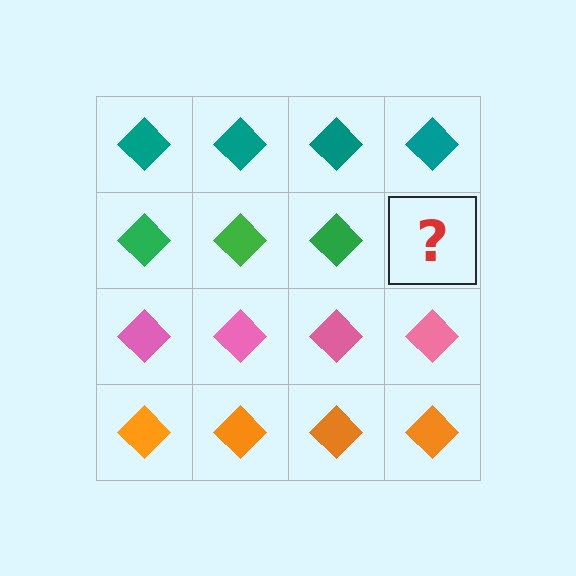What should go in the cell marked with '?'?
The missing cell should contain a green diamond.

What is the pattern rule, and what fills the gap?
The rule is that each row has a consistent color. The gap should be filled with a green diamond.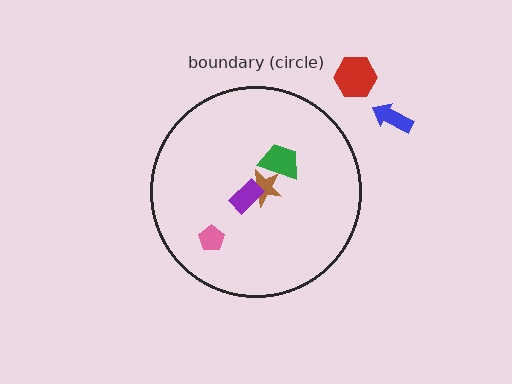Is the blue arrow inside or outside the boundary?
Outside.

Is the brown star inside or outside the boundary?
Inside.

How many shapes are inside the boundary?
4 inside, 2 outside.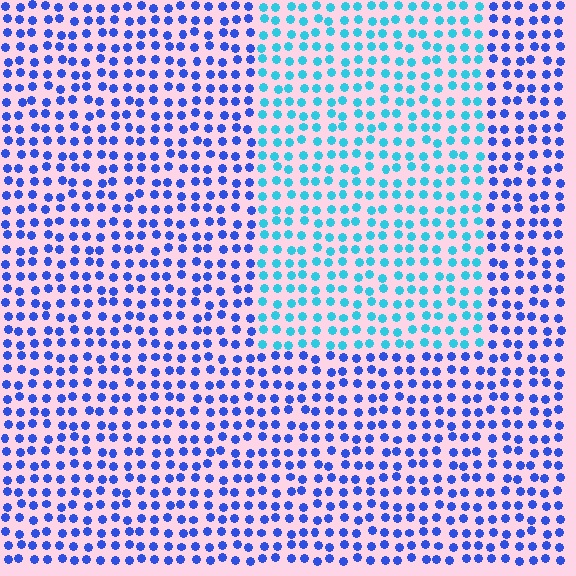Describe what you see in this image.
The image is filled with small blue elements in a uniform arrangement. A rectangle-shaped region is visible where the elements are tinted to a slightly different hue, forming a subtle color boundary.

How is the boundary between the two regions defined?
The boundary is defined purely by a slight shift in hue (about 42 degrees). Spacing, size, and orientation are identical on both sides.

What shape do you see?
I see a rectangle.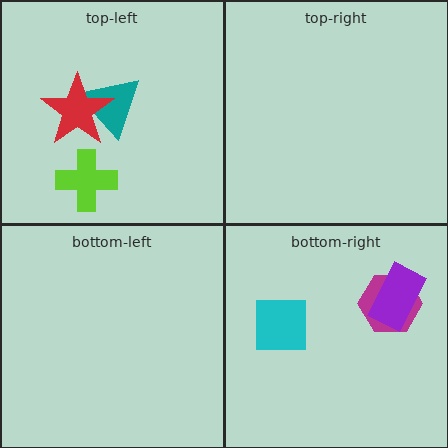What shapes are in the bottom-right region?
The magenta hexagon, the cyan square, the purple rectangle.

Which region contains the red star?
The top-left region.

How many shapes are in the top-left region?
3.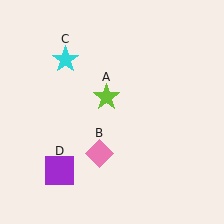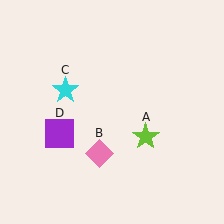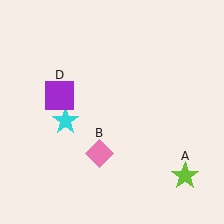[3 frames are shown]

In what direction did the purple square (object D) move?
The purple square (object D) moved up.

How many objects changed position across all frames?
3 objects changed position: lime star (object A), cyan star (object C), purple square (object D).